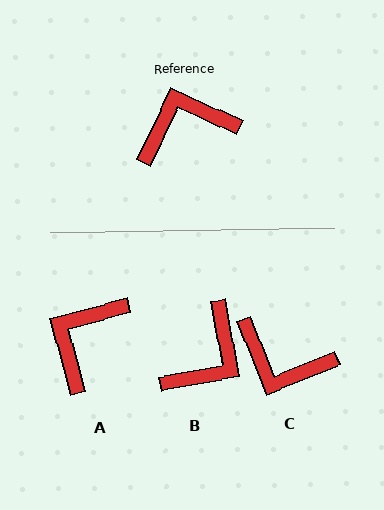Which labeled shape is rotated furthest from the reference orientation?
B, about 145 degrees away.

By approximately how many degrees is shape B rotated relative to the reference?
Approximately 145 degrees clockwise.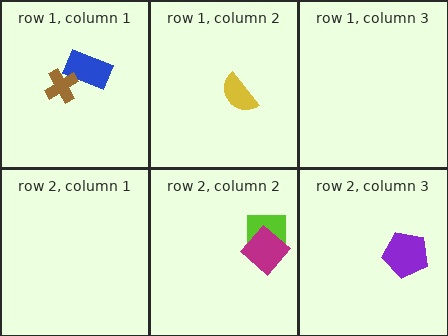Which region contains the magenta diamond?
The row 2, column 2 region.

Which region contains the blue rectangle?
The row 1, column 1 region.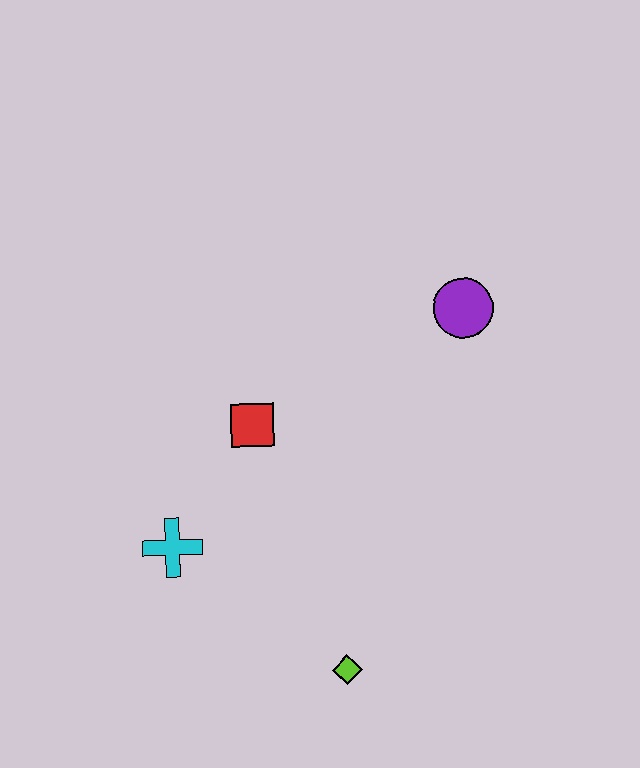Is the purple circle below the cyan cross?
No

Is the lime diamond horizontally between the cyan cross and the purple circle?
Yes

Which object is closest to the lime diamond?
The cyan cross is closest to the lime diamond.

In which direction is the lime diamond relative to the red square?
The lime diamond is below the red square.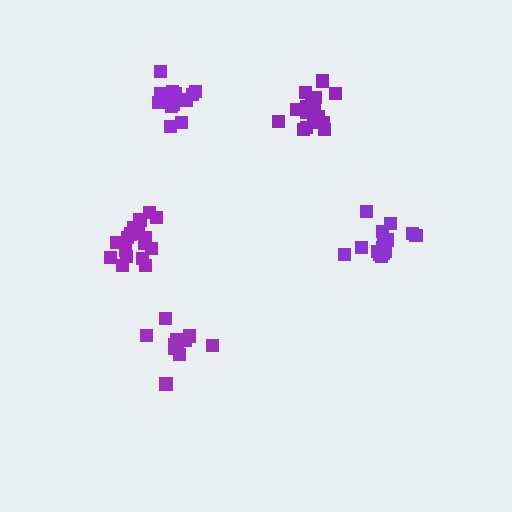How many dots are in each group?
Group 1: 16 dots, Group 2: 17 dots, Group 3: 11 dots, Group 4: 13 dots, Group 5: 17 dots (74 total).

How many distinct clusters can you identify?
There are 5 distinct clusters.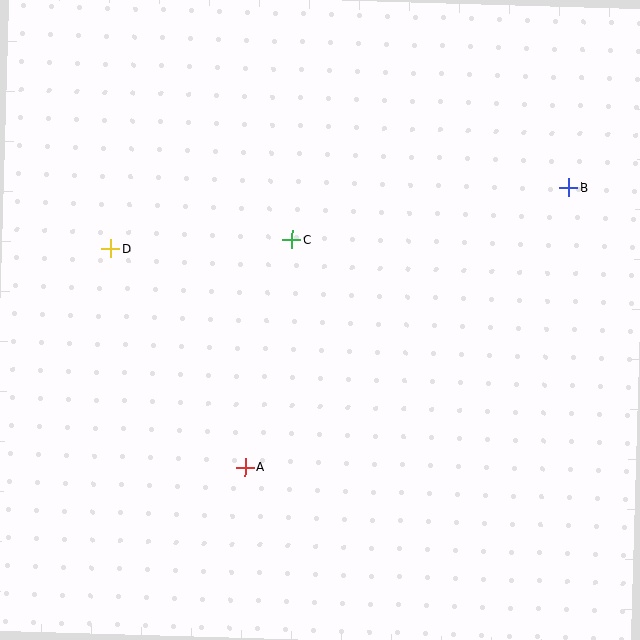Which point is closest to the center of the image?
Point C at (292, 240) is closest to the center.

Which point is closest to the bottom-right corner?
Point A is closest to the bottom-right corner.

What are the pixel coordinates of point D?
Point D is at (111, 249).